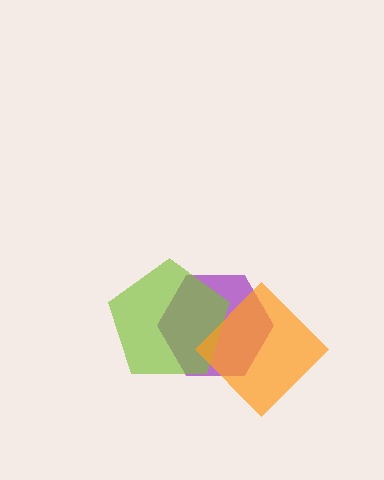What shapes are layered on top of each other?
The layered shapes are: a purple hexagon, a lime pentagon, an orange diamond.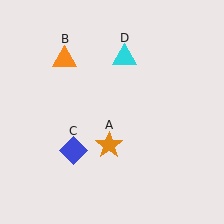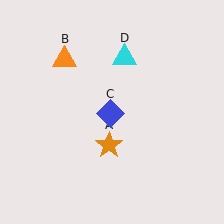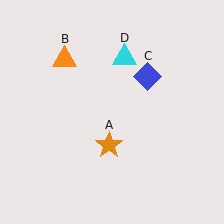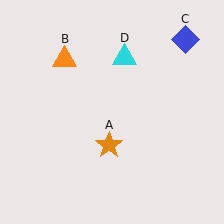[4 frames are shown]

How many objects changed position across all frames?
1 object changed position: blue diamond (object C).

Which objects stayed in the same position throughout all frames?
Orange star (object A) and orange triangle (object B) and cyan triangle (object D) remained stationary.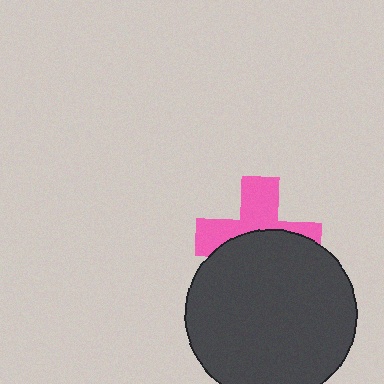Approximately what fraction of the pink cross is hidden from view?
Roughly 52% of the pink cross is hidden behind the dark gray circle.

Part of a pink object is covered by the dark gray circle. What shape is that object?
It is a cross.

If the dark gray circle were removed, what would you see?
You would see the complete pink cross.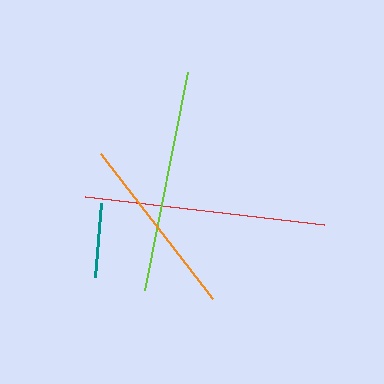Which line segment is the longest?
The red line is the longest at approximately 241 pixels.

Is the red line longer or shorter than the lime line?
The red line is longer than the lime line.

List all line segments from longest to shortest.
From longest to shortest: red, lime, orange, teal.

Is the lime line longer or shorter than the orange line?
The lime line is longer than the orange line.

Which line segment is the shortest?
The teal line is the shortest at approximately 74 pixels.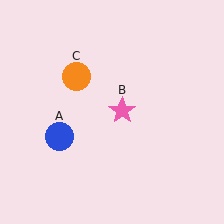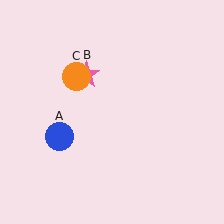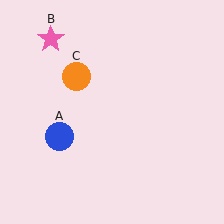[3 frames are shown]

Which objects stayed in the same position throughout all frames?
Blue circle (object A) and orange circle (object C) remained stationary.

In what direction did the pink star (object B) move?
The pink star (object B) moved up and to the left.